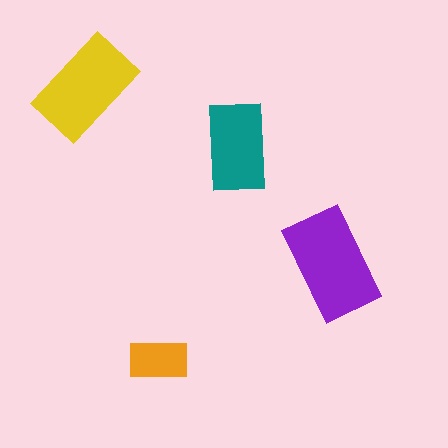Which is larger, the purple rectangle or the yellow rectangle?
The purple one.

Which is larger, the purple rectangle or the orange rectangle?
The purple one.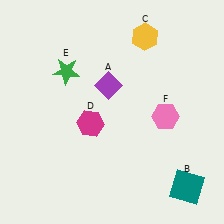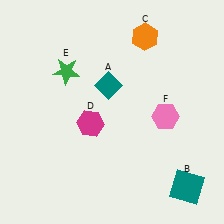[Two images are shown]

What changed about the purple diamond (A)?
In Image 1, A is purple. In Image 2, it changed to teal.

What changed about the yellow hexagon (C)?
In Image 1, C is yellow. In Image 2, it changed to orange.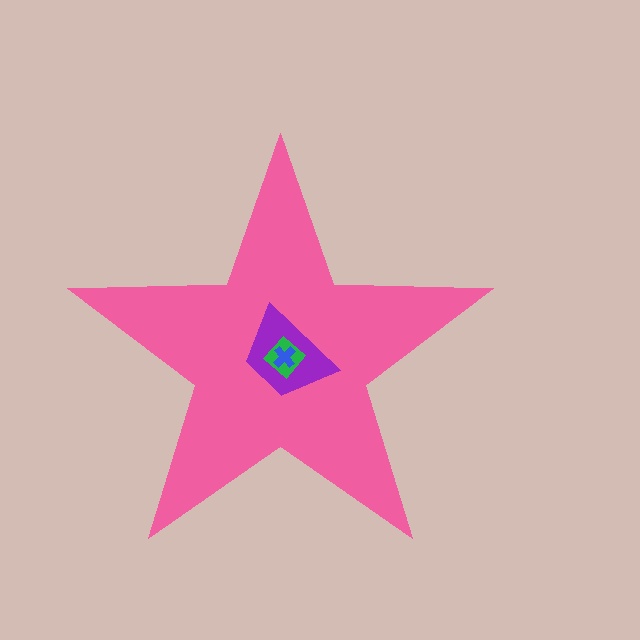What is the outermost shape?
The pink star.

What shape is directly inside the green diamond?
The blue cross.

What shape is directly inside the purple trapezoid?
The green diamond.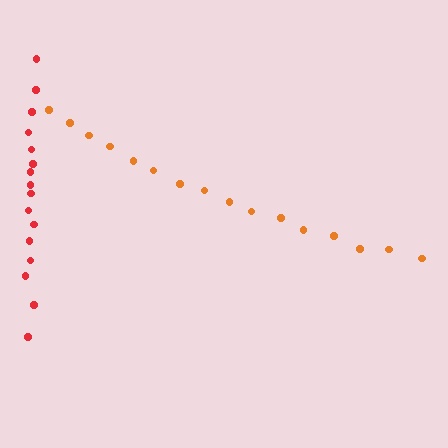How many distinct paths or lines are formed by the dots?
There are 2 distinct paths.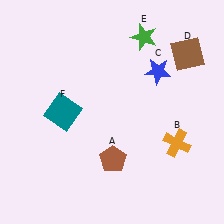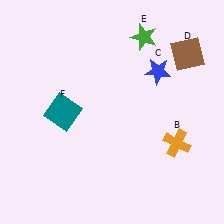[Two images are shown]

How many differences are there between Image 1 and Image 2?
There is 1 difference between the two images.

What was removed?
The brown pentagon (A) was removed in Image 2.